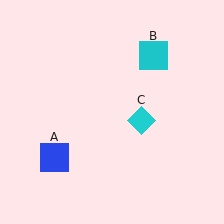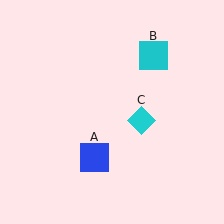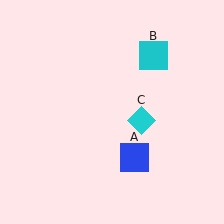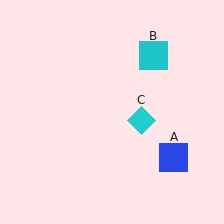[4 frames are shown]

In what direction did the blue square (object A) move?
The blue square (object A) moved right.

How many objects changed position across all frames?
1 object changed position: blue square (object A).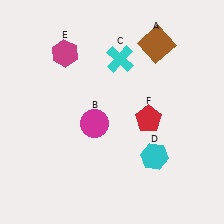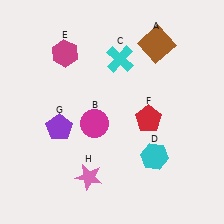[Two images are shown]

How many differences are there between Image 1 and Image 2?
There are 2 differences between the two images.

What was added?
A purple pentagon (G), a pink star (H) were added in Image 2.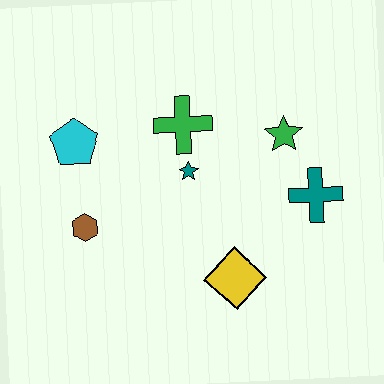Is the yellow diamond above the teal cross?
No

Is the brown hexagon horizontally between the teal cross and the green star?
No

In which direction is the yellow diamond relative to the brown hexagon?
The yellow diamond is to the right of the brown hexagon.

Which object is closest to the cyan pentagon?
The brown hexagon is closest to the cyan pentagon.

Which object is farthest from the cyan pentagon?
The teal cross is farthest from the cyan pentagon.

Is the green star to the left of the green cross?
No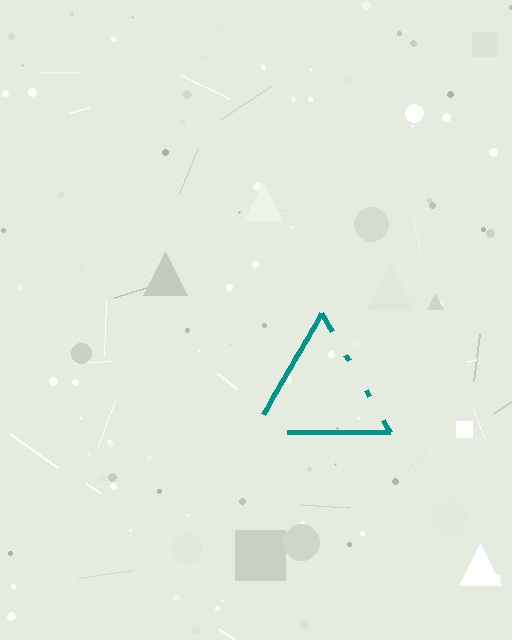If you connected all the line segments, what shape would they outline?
They would outline a triangle.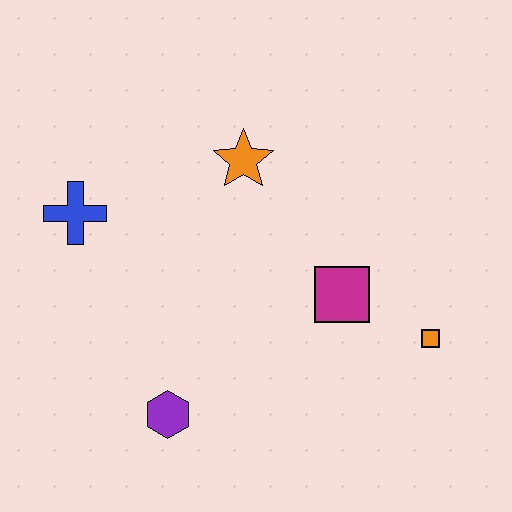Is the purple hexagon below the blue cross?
Yes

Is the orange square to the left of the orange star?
No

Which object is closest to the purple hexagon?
The magenta square is closest to the purple hexagon.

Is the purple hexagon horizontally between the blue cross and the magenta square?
Yes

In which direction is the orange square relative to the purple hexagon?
The orange square is to the right of the purple hexagon.